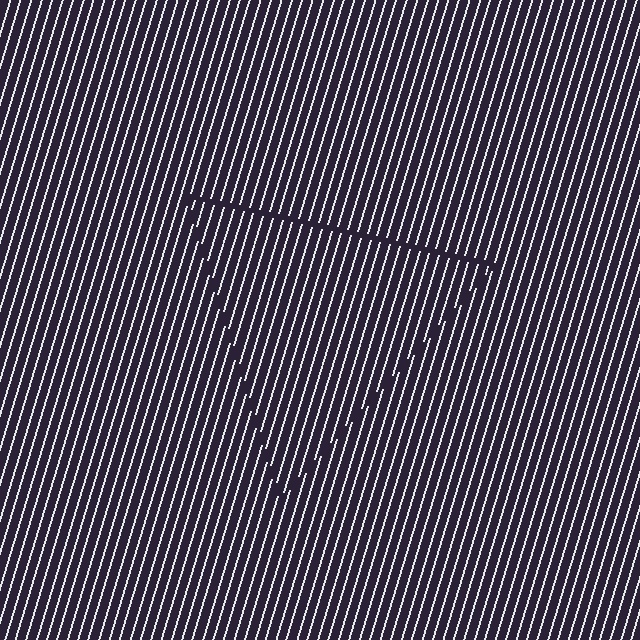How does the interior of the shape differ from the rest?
The interior of the shape contains the same grating, shifted by half a period — the contour is defined by the phase discontinuity where line-ends from the inner and outer gratings abut.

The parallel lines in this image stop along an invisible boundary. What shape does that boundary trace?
An illusory triangle. The interior of the shape contains the same grating, shifted by half a period — the contour is defined by the phase discontinuity where line-ends from the inner and outer gratings abut.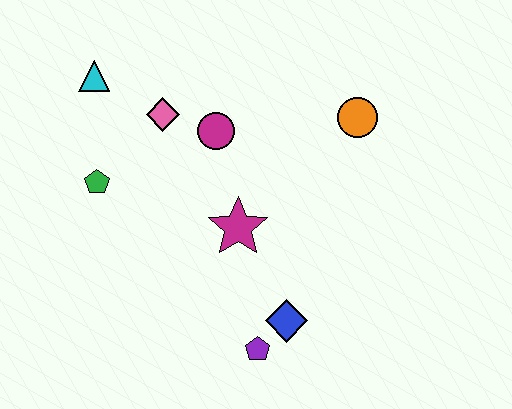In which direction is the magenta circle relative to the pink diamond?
The magenta circle is to the right of the pink diamond.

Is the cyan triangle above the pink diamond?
Yes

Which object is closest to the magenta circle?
The pink diamond is closest to the magenta circle.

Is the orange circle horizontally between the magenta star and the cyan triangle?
No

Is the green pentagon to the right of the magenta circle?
No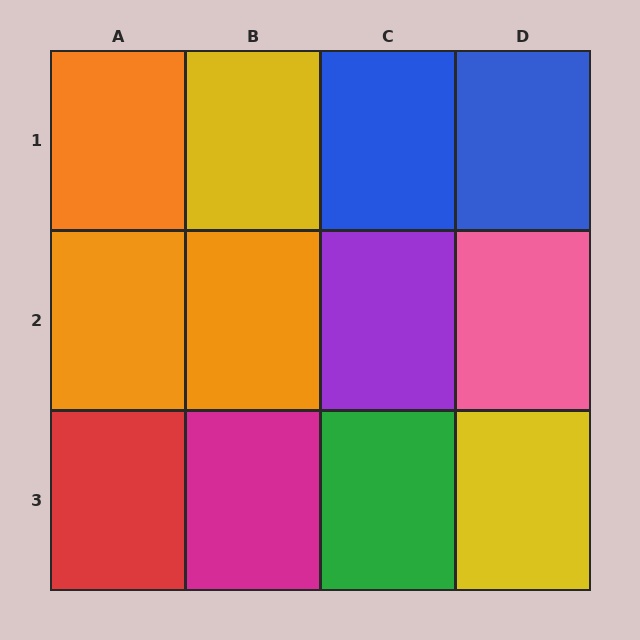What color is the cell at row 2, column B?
Orange.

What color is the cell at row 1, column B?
Yellow.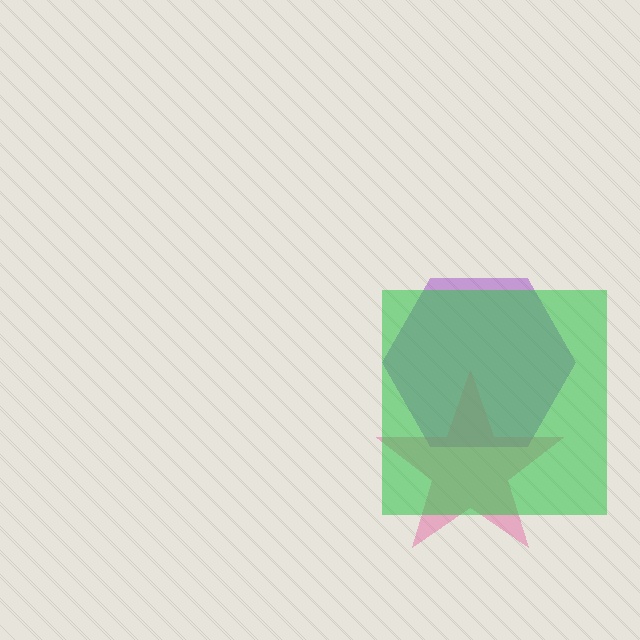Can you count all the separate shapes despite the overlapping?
Yes, there are 3 separate shapes.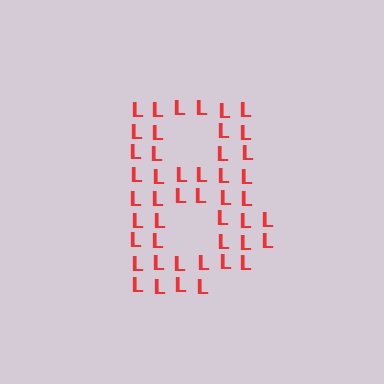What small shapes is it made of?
It is made of small letter L's.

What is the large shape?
The large shape is the letter B.